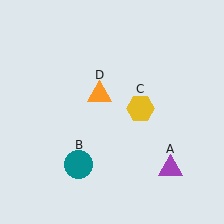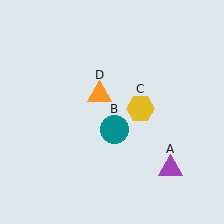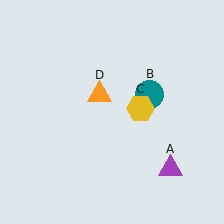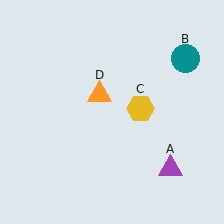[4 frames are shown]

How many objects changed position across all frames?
1 object changed position: teal circle (object B).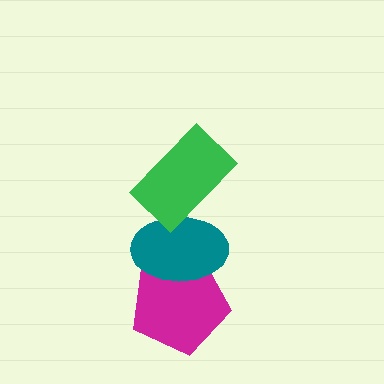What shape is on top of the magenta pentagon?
The teal ellipse is on top of the magenta pentagon.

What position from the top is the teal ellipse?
The teal ellipse is 2nd from the top.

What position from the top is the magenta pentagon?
The magenta pentagon is 3rd from the top.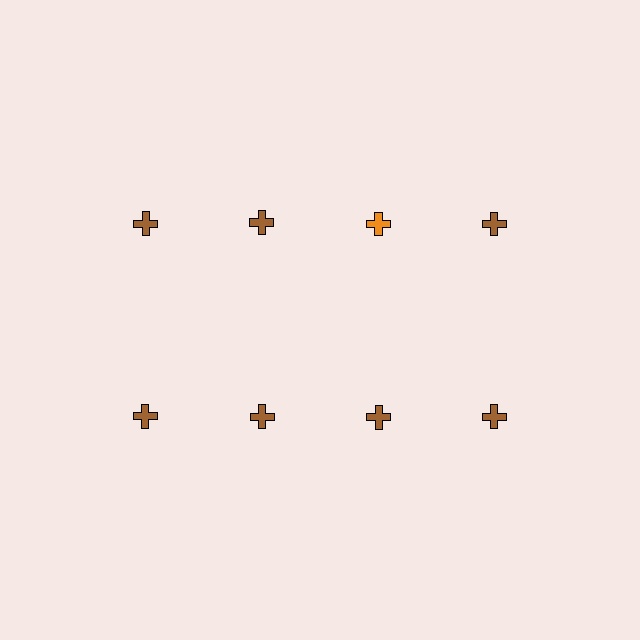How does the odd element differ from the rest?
It has a different color: orange instead of brown.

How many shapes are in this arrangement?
There are 8 shapes arranged in a grid pattern.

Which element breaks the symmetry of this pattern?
The orange cross in the top row, center column breaks the symmetry. All other shapes are brown crosses.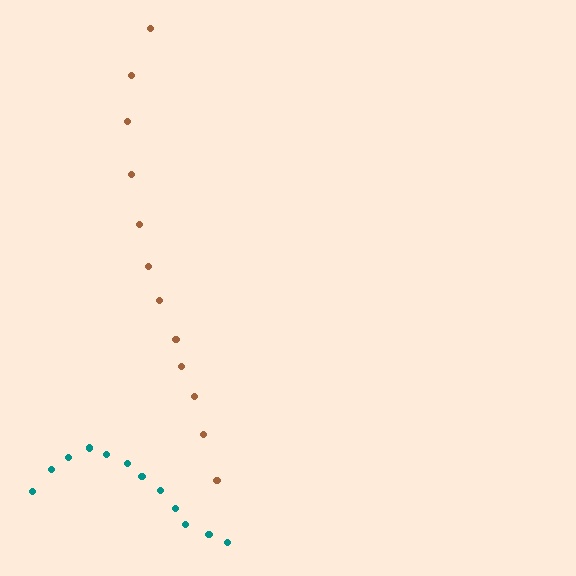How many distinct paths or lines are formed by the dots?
There are 2 distinct paths.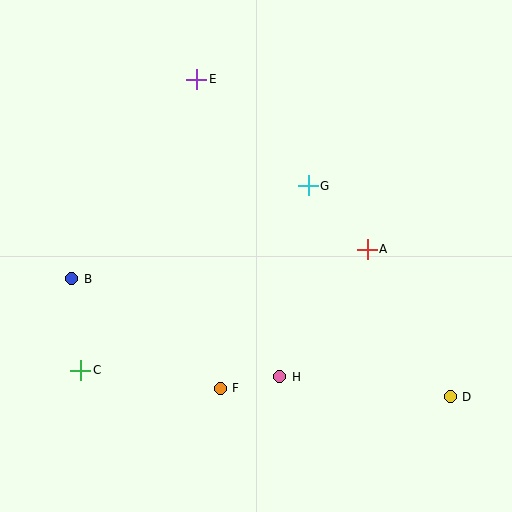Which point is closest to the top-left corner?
Point E is closest to the top-left corner.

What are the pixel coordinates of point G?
Point G is at (308, 186).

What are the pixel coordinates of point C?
Point C is at (81, 370).